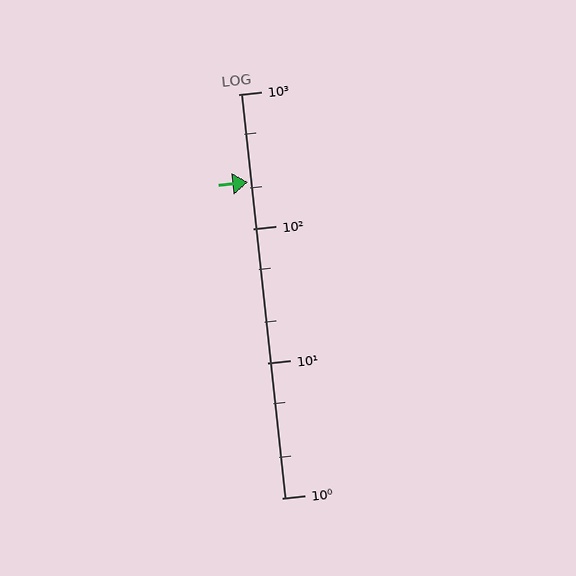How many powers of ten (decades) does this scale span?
The scale spans 3 decades, from 1 to 1000.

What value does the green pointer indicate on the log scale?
The pointer indicates approximately 220.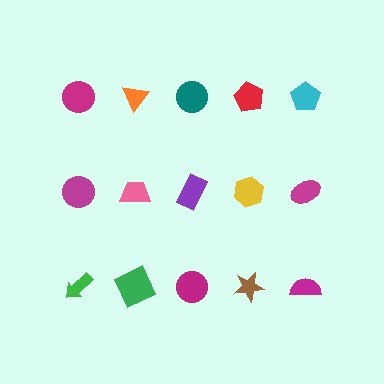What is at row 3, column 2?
A green square.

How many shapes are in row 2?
5 shapes.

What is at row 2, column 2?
A pink trapezoid.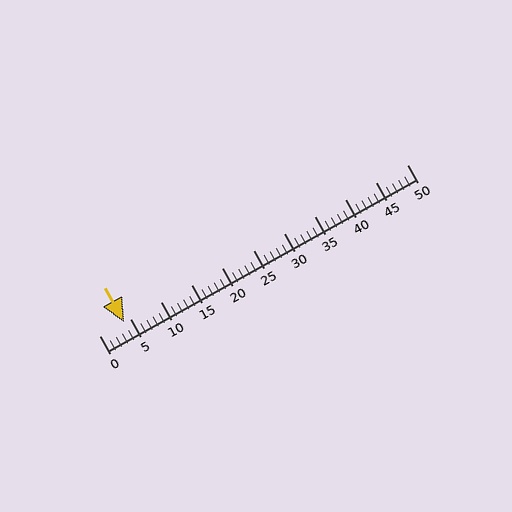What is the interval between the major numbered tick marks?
The major tick marks are spaced 5 units apart.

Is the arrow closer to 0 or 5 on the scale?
The arrow is closer to 5.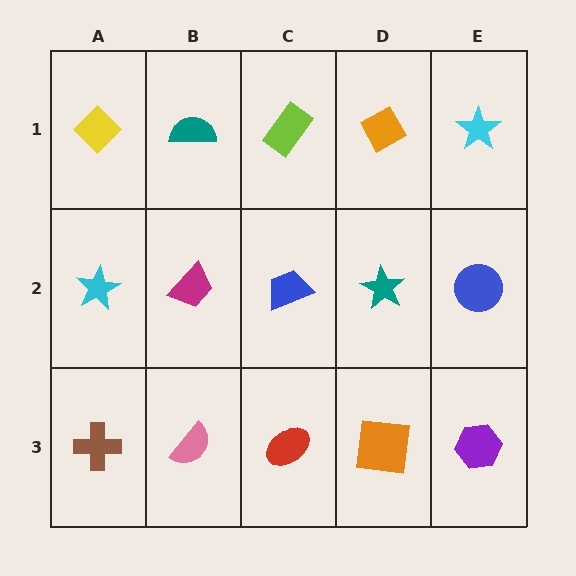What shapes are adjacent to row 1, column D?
A teal star (row 2, column D), a lime rectangle (row 1, column C), a cyan star (row 1, column E).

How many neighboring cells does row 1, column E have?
2.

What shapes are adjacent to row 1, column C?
A blue trapezoid (row 2, column C), a teal semicircle (row 1, column B), an orange diamond (row 1, column D).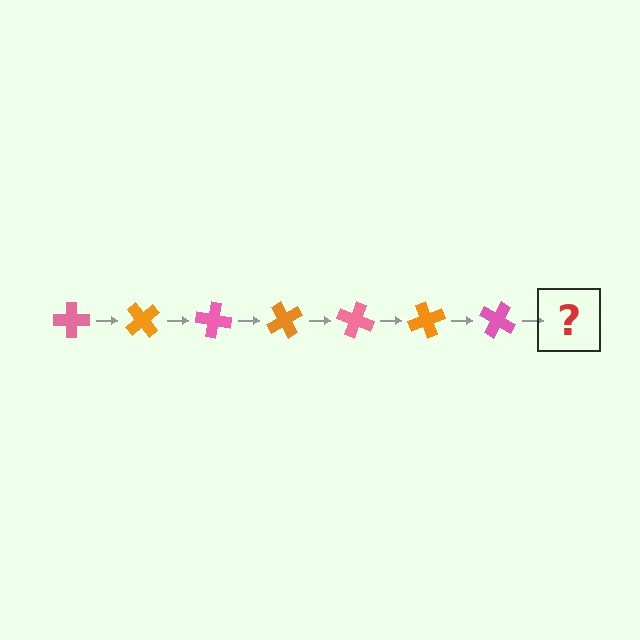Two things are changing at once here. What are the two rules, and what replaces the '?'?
The two rules are that it rotates 50 degrees each step and the color cycles through pink and orange. The '?' should be an orange cross, rotated 350 degrees from the start.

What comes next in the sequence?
The next element should be an orange cross, rotated 350 degrees from the start.